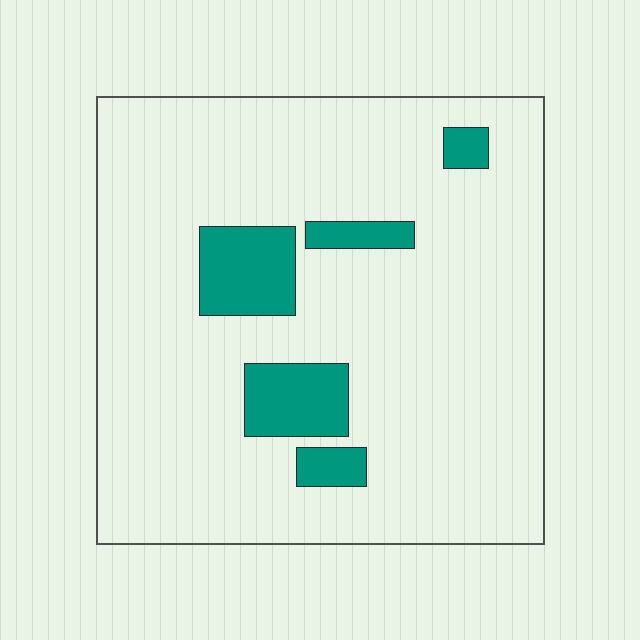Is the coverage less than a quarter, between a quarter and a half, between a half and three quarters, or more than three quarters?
Less than a quarter.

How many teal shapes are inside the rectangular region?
5.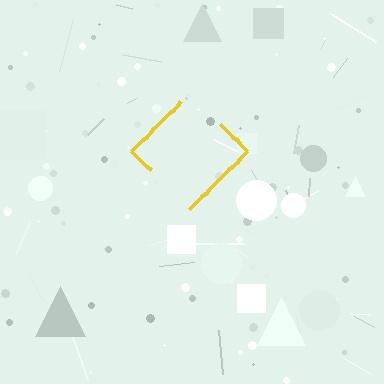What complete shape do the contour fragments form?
The contour fragments form a diamond.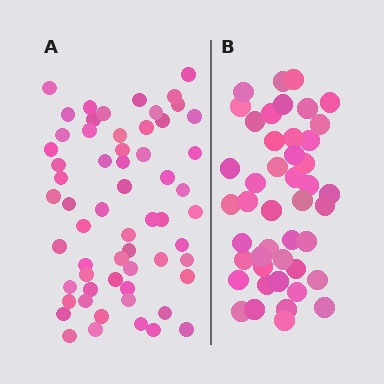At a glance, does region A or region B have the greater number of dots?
Region A (the left region) has more dots.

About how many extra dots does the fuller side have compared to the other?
Region A has approximately 15 more dots than region B.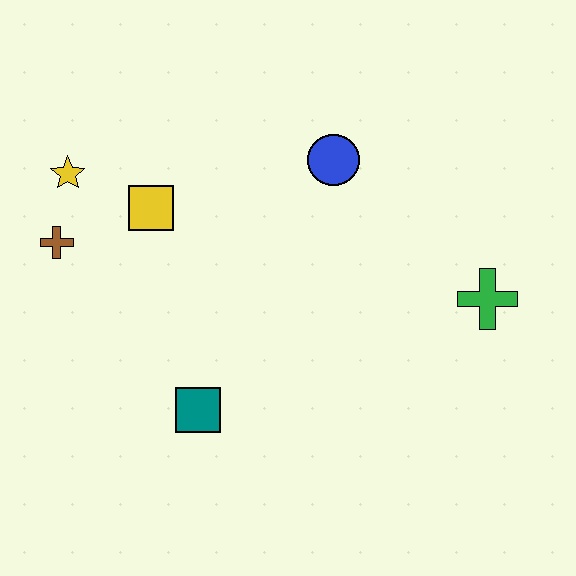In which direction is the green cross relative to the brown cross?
The green cross is to the right of the brown cross.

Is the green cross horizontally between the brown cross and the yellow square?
No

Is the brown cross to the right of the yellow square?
No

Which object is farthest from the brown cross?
The green cross is farthest from the brown cross.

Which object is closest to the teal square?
The yellow square is closest to the teal square.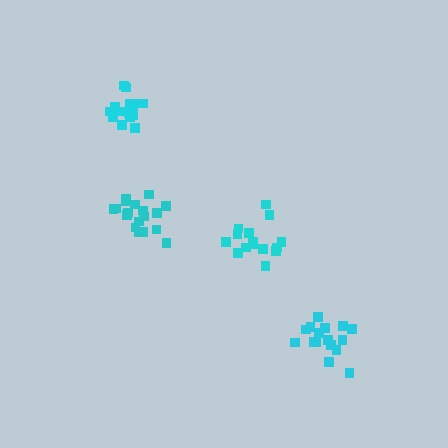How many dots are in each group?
Group 1: 16 dots, Group 2: 18 dots, Group 3: 15 dots, Group 4: 16 dots (65 total).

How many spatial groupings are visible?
There are 4 spatial groupings.